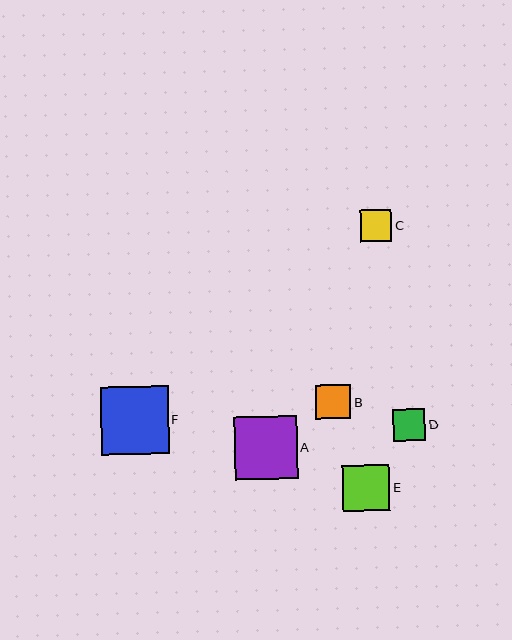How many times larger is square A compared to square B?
Square A is approximately 1.8 times the size of square B.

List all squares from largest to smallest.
From largest to smallest: F, A, E, B, D, C.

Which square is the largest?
Square F is the largest with a size of approximately 68 pixels.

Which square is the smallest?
Square C is the smallest with a size of approximately 32 pixels.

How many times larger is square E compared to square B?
Square E is approximately 1.3 times the size of square B.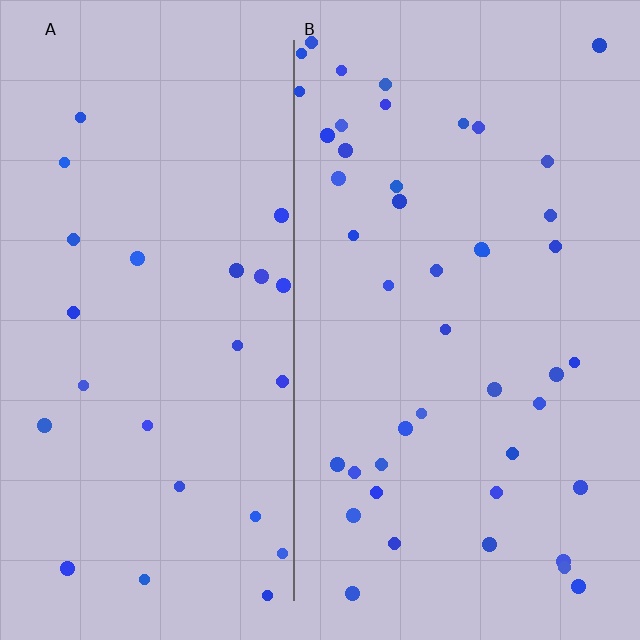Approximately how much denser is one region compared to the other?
Approximately 1.8× — region B over region A.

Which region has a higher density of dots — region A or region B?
B (the right).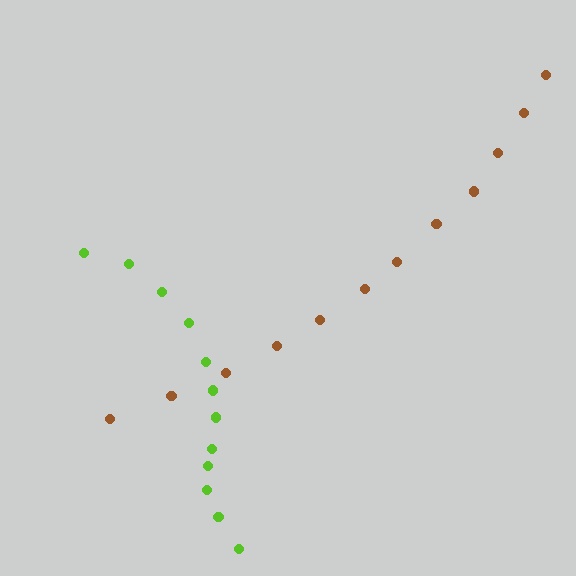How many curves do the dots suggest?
There are 2 distinct paths.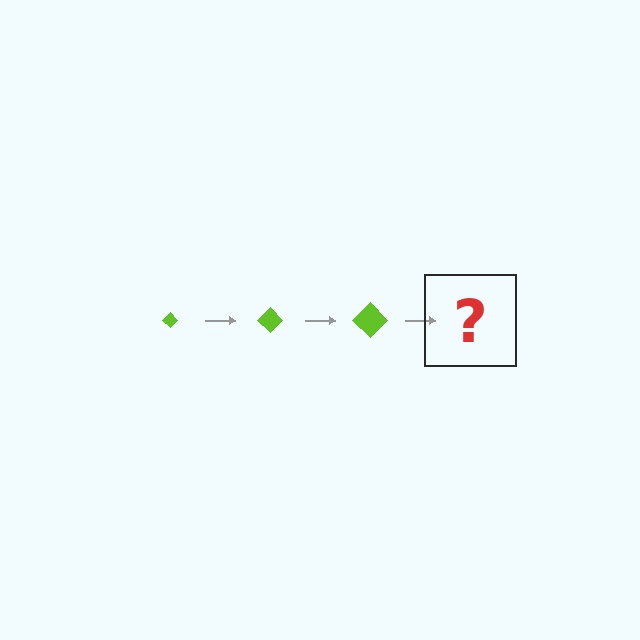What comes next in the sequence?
The next element should be a lime diamond, larger than the previous one.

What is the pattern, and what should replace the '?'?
The pattern is that the diamond gets progressively larger each step. The '?' should be a lime diamond, larger than the previous one.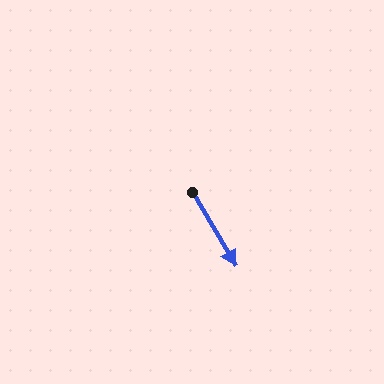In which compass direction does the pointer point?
Southeast.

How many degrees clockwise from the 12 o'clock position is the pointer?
Approximately 149 degrees.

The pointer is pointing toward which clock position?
Roughly 5 o'clock.